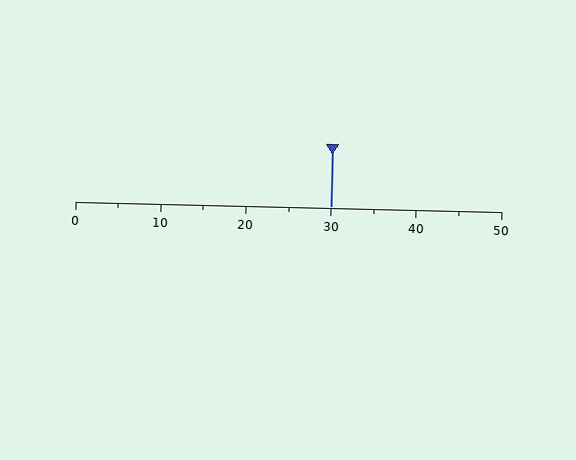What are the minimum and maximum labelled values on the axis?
The axis runs from 0 to 50.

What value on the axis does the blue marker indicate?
The marker indicates approximately 30.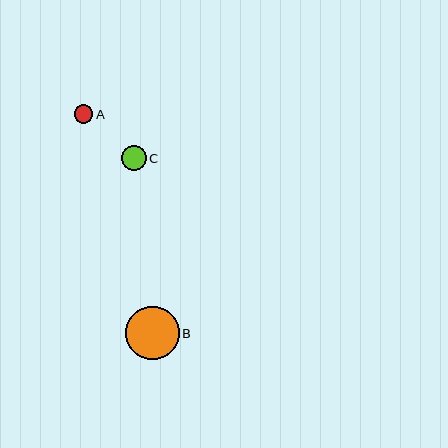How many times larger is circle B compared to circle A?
Circle B is approximately 2.9 times the size of circle A.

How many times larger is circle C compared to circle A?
Circle C is approximately 1.4 times the size of circle A.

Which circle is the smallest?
Circle A is the smallest with a size of approximately 18 pixels.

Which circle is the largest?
Circle B is the largest with a size of approximately 53 pixels.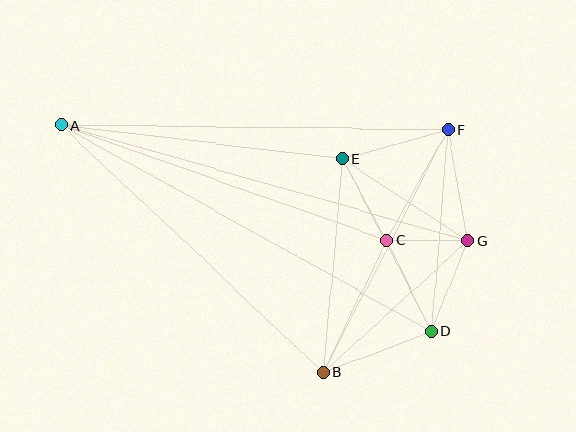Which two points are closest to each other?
Points C and G are closest to each other.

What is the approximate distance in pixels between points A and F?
The distance between A and F is approximately 387 pixels.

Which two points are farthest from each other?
Points A and D are farthest from each other.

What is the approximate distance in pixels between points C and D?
The distance between C and D is approximately 102 pixels.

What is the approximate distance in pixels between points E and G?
The distance between E and G is approximately 149 pixels.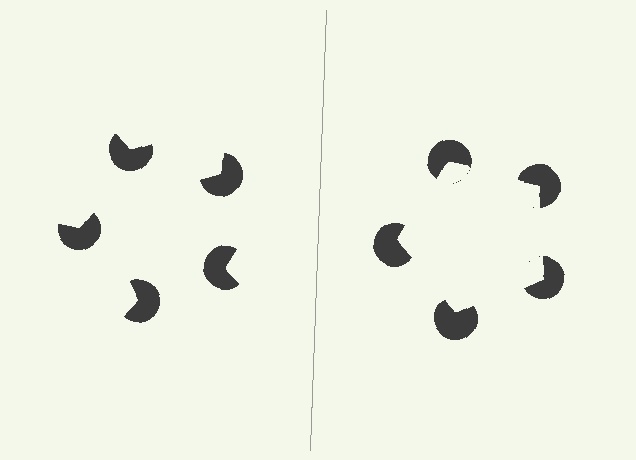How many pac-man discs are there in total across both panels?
10 — 5 on each side.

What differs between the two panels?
The pac-man discs are positioned identically on both sides; only the wedge orientations differ. On the right they align to a pentagon; on the left they are misaligned.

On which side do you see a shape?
An illusory pentagon appears on the right side. On the left side the wedge cuts are rotated, so no coherent shape forms.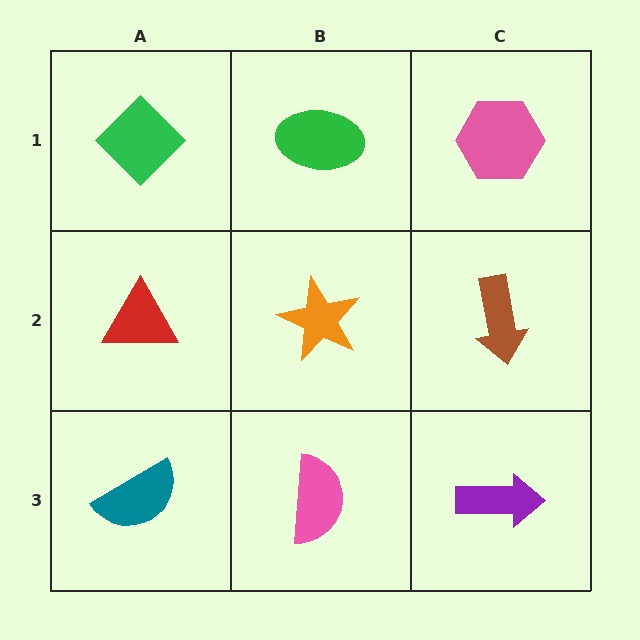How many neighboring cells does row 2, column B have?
4.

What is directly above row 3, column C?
A brown arrow.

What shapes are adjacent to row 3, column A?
A red triangle (row 2, column A), a pink semicircle (row 3, column B).